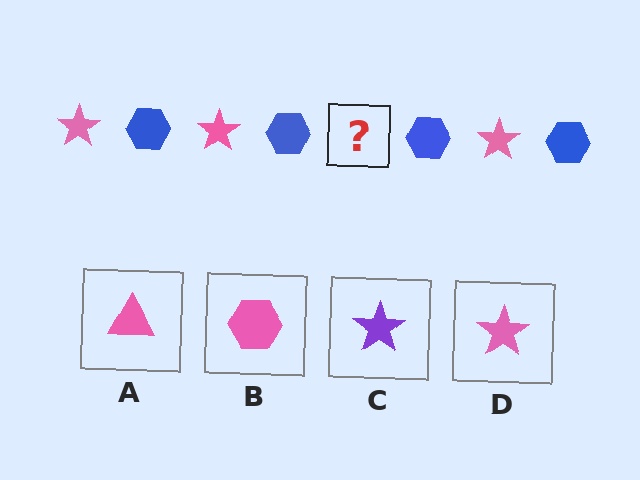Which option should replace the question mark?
Option D.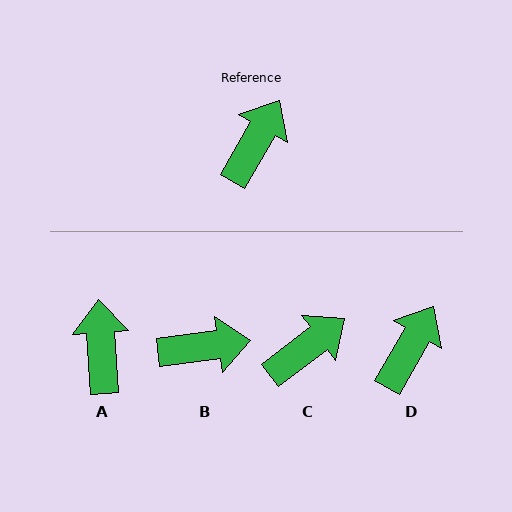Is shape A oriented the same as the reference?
No, it is off by about 33 degrees.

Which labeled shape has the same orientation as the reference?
D.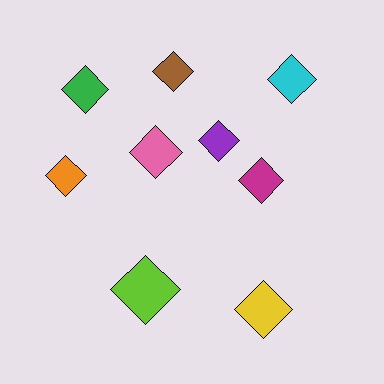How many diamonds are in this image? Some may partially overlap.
There are 9 diamonds.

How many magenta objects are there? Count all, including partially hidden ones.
There is 1 magenta object.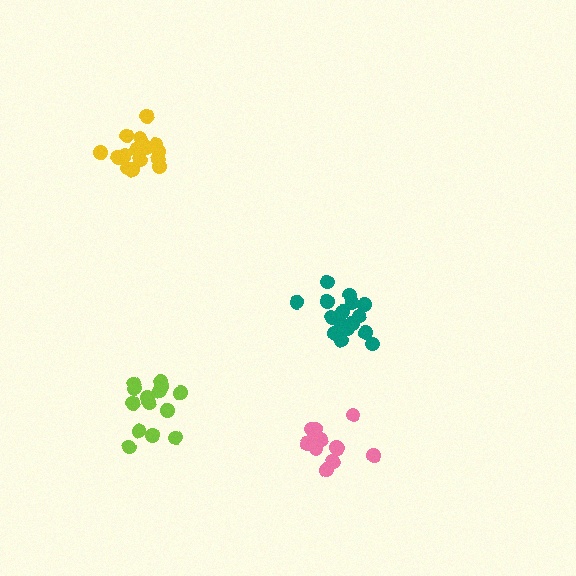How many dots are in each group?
Group 1: 16 dots, Group 2: 14 dots, Group 3: 14 dots, Group 4: 16 dots (60 total).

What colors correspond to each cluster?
The clusters are colored: teal, lime, pink, yellow.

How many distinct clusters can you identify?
There are 4 distinct clusters.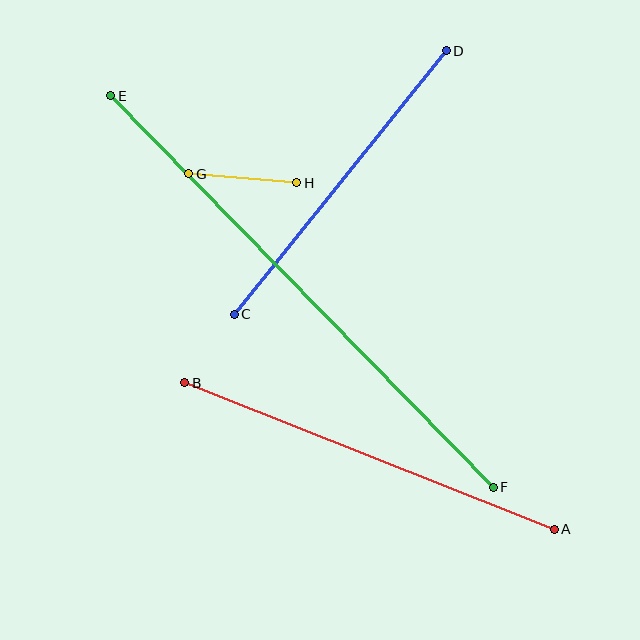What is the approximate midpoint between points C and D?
The midpoint is at approximately (340, 182) pixels.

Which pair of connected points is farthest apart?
Points E and F are farthest apart.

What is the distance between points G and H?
The distance is approximately 108 pixels.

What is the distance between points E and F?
The distance is approximately 548 pixels.